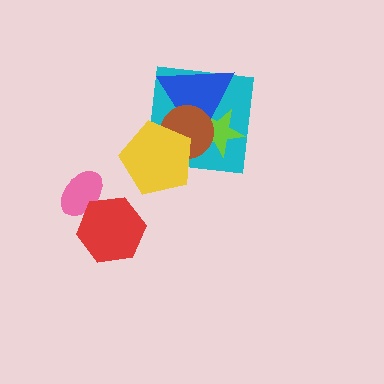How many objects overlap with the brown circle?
4 objects overlap with the brown circle.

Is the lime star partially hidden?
Yes, it is partially covered by another shape.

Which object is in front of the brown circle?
The yellow pentagon is in front of the brown circle.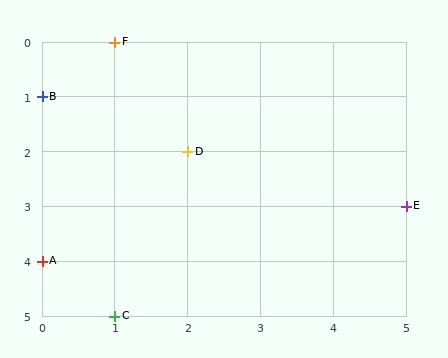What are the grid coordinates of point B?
Point B is at grid coordinates (0, 1).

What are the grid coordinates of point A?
Point A is at grid coordinates (0, 4).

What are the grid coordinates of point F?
Point F is at grid coordinates (1, 0).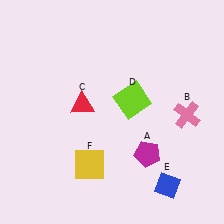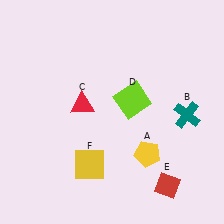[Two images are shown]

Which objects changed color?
A changed from magenta to yellow. B changed from pink to teal. E changed from blue to red.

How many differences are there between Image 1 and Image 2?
There are 3 differences between the two images.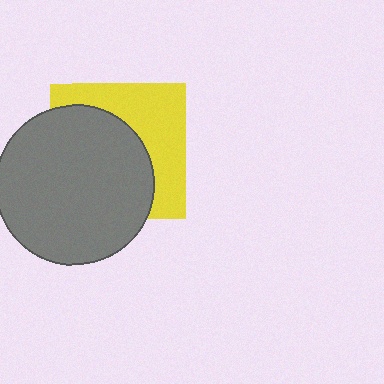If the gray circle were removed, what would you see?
You would see the complete yellow square.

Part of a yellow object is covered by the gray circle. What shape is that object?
It is a square.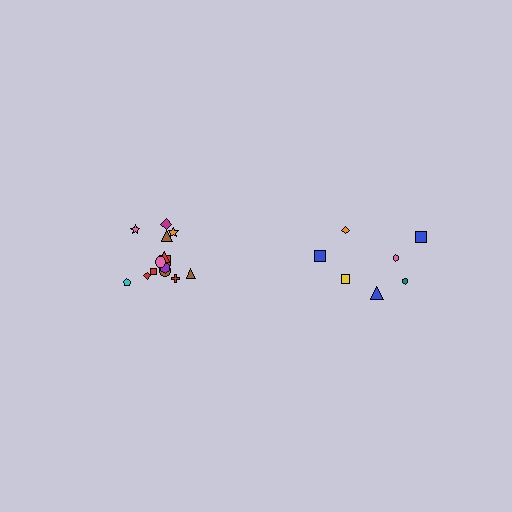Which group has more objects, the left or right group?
The left group.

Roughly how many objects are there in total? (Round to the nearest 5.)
Roughly 20 objects in total.